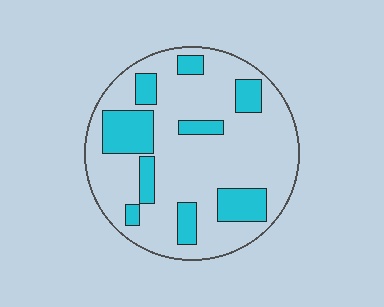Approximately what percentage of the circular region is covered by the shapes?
Approximately 25%.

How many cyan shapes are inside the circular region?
9.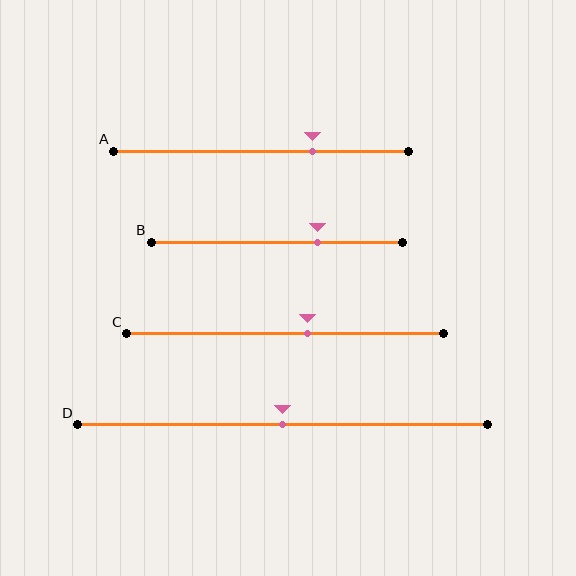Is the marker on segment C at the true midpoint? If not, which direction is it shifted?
No, the marker on segment C is shifted to the right by about 7% of the segment length.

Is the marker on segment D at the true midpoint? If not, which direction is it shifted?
Yes, the marker on segment D is at the true midpoint.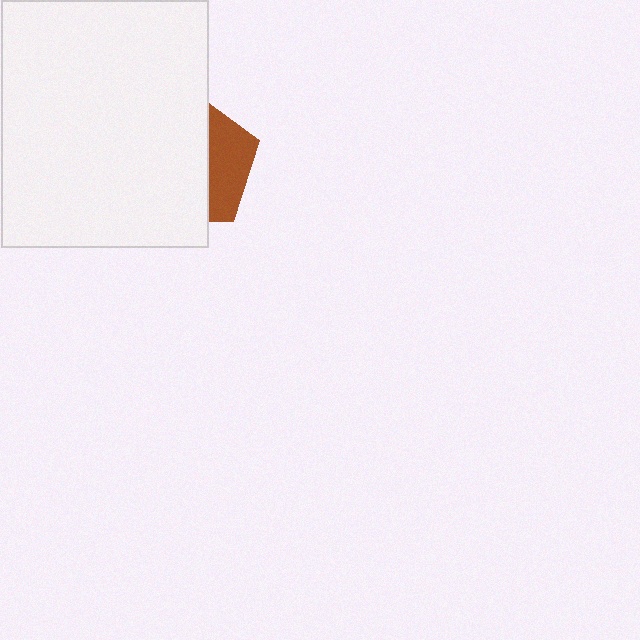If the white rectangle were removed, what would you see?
You would see the complete brown pentagon.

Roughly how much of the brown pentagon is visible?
A small part of it is visible (roughly 32%).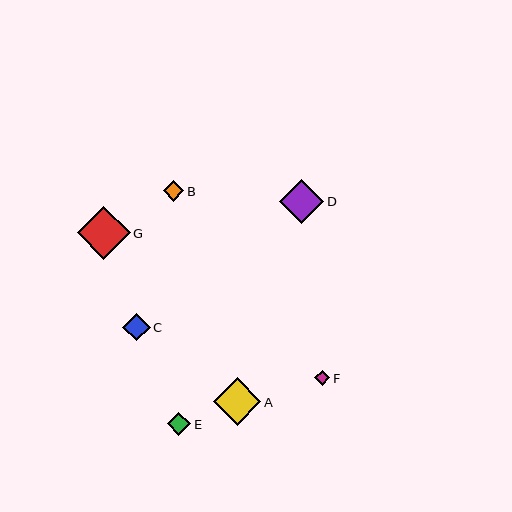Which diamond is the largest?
Diamond G is the largest with a size of approximately 53 pixels.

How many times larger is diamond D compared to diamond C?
Diamond D is approximately 1.6 times the size of diamond C.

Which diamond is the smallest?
Diamond F is the smallest with a size of approximately 15 pixels.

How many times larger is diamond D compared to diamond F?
Diamond D is approximately 2.9 times the size of diamond F.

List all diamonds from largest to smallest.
From largest to smallest: G, A, D, C, E, B, F.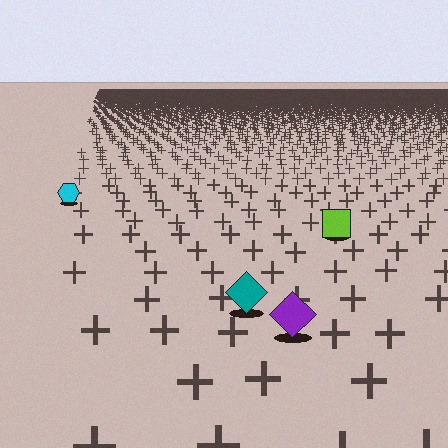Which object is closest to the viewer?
The purple diamond is closest. The texture marks near it are larger and more spread out.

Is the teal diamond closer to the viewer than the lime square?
Yes. The teal diamond is closer — you can tell from the texture gradient: the ground texture is coarser near it.